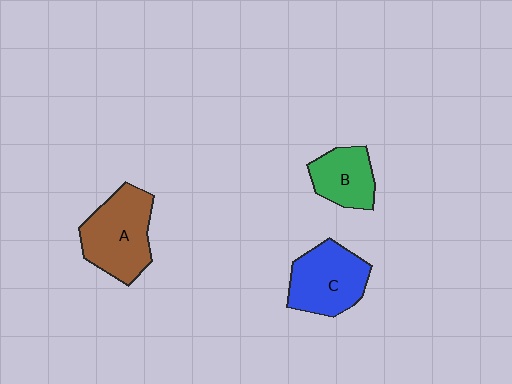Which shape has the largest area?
Shape A (brown).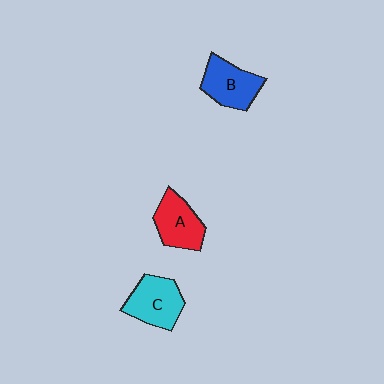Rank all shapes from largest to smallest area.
From largest to smallest: C (cyan), B (blue), A (red).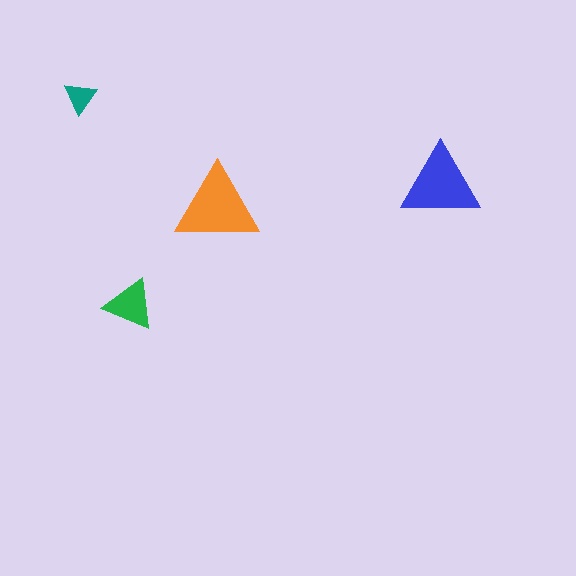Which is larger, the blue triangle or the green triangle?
The blue one.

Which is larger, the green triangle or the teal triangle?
The green one.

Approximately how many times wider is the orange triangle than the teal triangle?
About 2.5 times wider.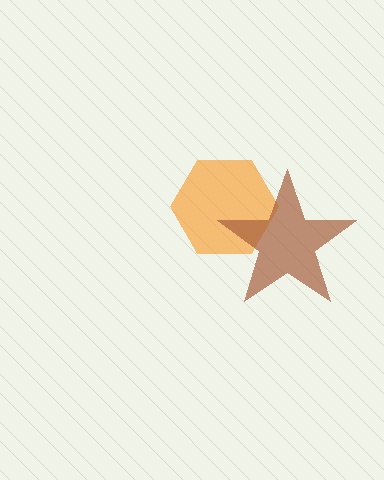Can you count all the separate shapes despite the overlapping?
Yes, there are 2 separate shapes.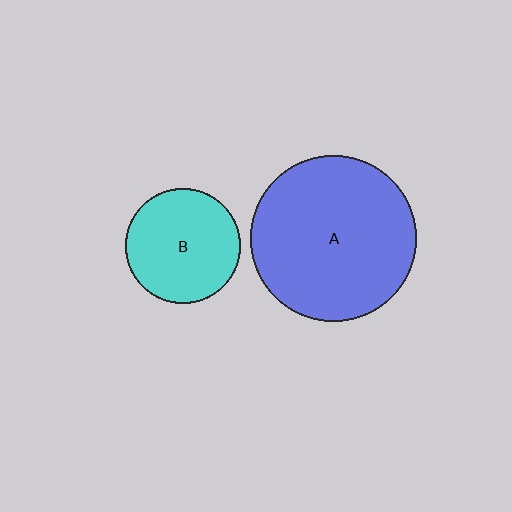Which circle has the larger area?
Circle A (blue).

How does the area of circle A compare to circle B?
Approximately 2.1 times.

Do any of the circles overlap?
No, none of the circles overlap.